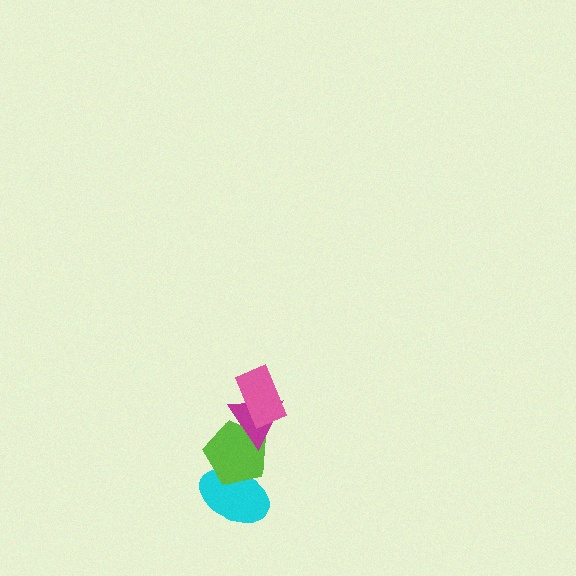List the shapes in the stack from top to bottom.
From top to bottom: the pink rectangle, the magenta triangle, the lime pentagon, the cyan ellipse.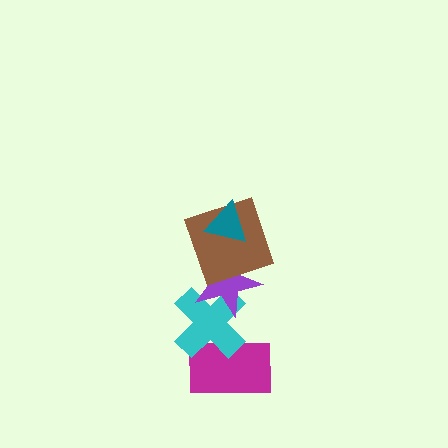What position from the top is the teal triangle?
The teal triangle is 1st from the top.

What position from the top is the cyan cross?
The cyan cross is 4th from the top.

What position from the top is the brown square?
The brown square is 2nd from the top.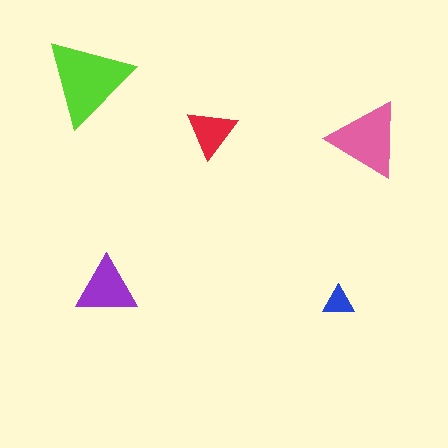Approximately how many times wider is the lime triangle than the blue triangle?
About 3 times wider.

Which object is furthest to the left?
The lime triangle is leftmost.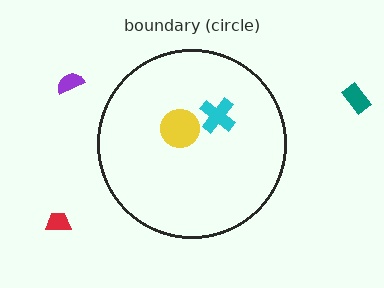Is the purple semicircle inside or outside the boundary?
Outside.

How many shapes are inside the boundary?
3 inside, 3 outside.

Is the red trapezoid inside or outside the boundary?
Outside.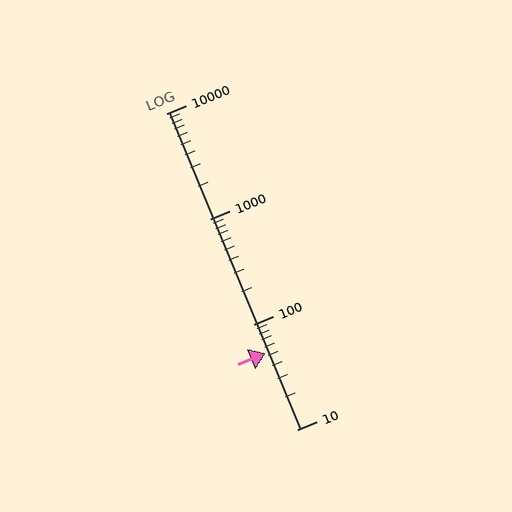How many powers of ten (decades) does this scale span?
The scale spans 3 decades, from 10 to 10000.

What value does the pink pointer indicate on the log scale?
The pointer indicates approximately 53.